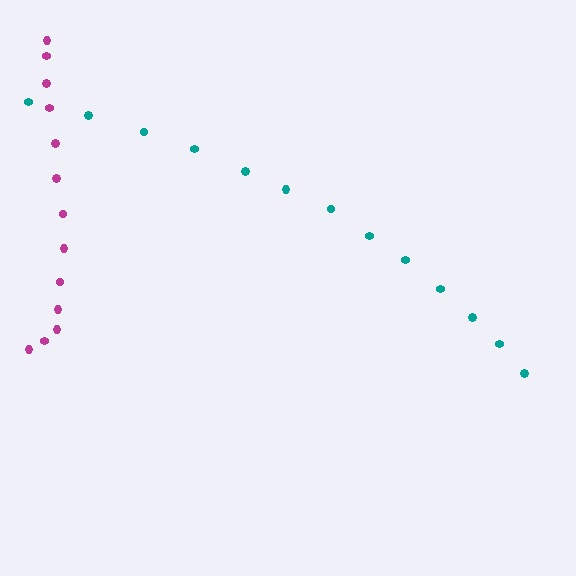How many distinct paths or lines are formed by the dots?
There are 2 distinct paths.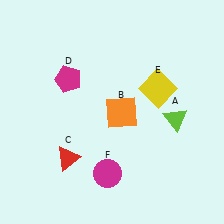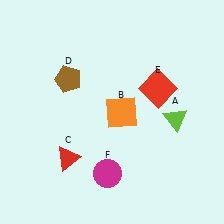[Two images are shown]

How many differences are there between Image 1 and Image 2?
There are 2 differences between the two images.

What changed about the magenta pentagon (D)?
In Image 1, D is magenta. In Image 2, it changed to brown.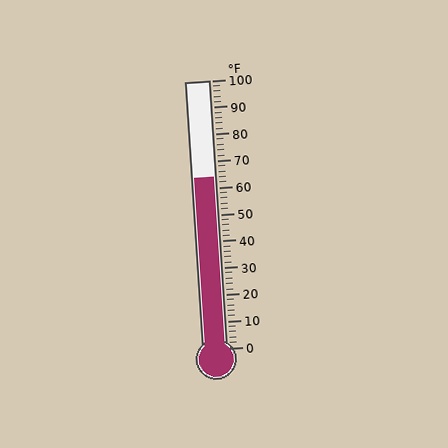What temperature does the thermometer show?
The thermometer shows approximately 64°F.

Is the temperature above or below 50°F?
The temperature is above 50°F.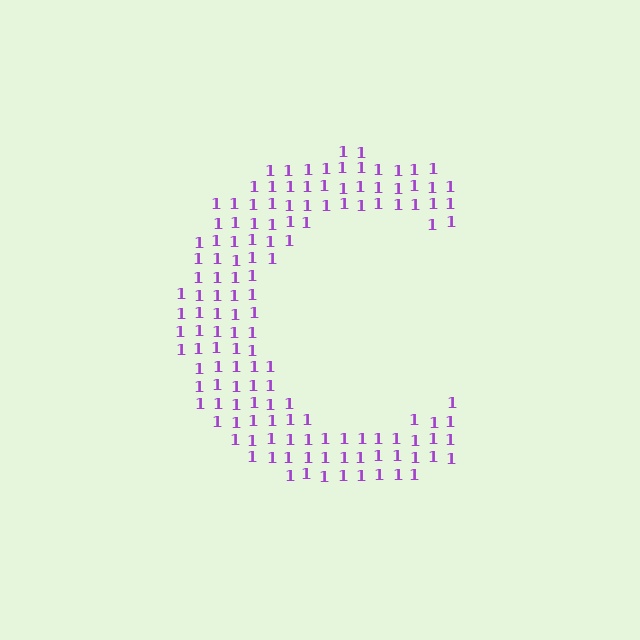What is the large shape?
The large shape is the letter C.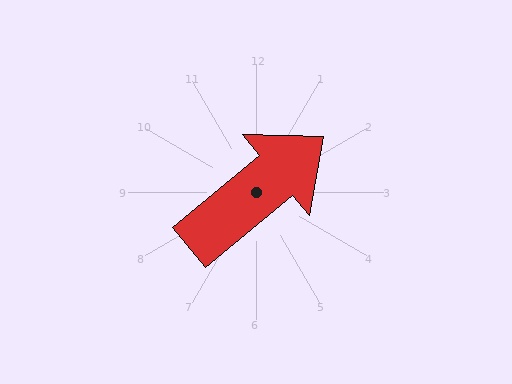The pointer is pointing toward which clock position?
Roughly 2 o'clock.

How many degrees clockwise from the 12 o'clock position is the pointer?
Approximately 50 degrees.